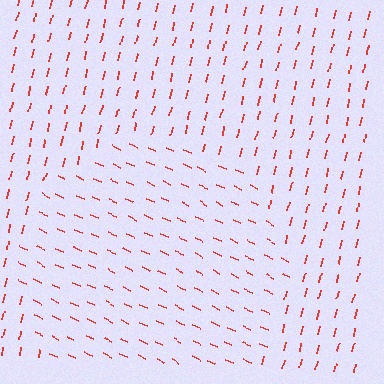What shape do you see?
I see a circle.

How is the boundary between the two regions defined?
The boundary is defined purely by a change in line orientation (approximately 79 degrees difference). All lines are the same color and thickness.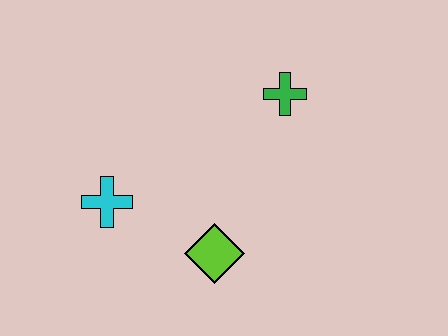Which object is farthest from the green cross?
The cyan cross is farthest from the green cross.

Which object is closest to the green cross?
The lime diamond is closest to the green cross.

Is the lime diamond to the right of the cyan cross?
Yes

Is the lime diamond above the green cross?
No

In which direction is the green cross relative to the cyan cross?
The green cross is to the right of the cyan cross.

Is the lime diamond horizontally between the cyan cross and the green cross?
Yes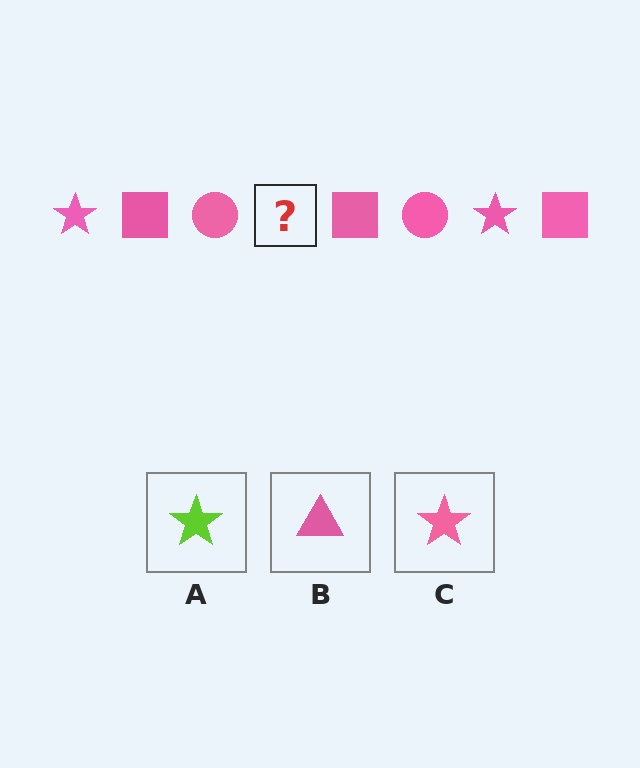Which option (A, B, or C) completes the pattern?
C.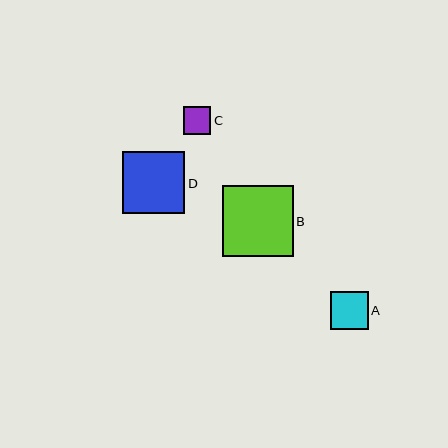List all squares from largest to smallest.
From largest to smallest: B, D, A, C.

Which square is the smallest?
Square C is the smallest with a size of approximately 28 pixels.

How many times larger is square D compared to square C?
Square D is approximately 2.2 times the size of square C.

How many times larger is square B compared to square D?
Square B is approximately 1.1 times the size of square D.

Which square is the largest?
Square B is the largest with a size of approximately 71 pixels.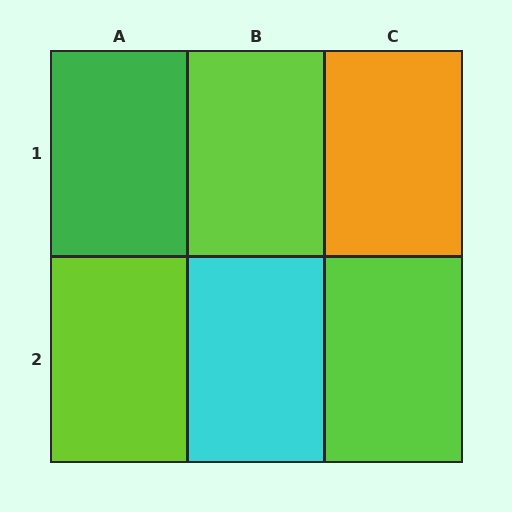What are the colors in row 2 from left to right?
Lime, cyan, lime.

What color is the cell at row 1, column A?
Green.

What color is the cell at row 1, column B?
Lime.